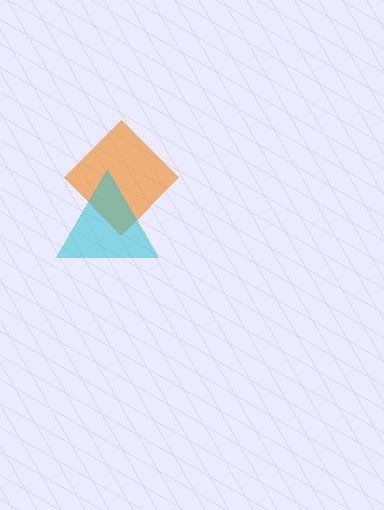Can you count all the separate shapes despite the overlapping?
Yes, there are 2 separate shapes.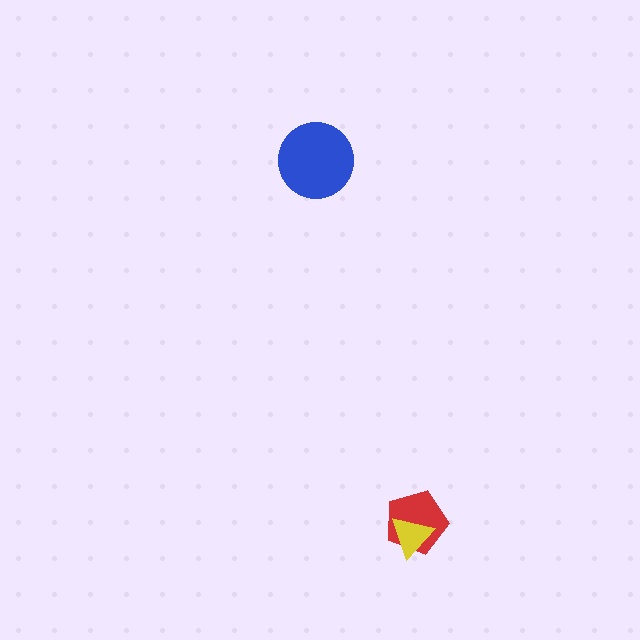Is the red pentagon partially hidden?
Yes, it is partially covered by another shape.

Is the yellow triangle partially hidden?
No, no other shape covers it.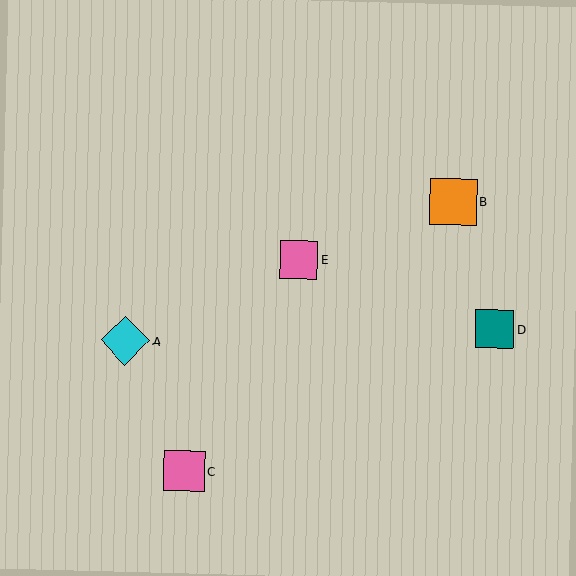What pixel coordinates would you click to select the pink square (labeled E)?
Click at (299, 260) to select the pink square E.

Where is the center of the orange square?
The center of the orange square is at (453, 202).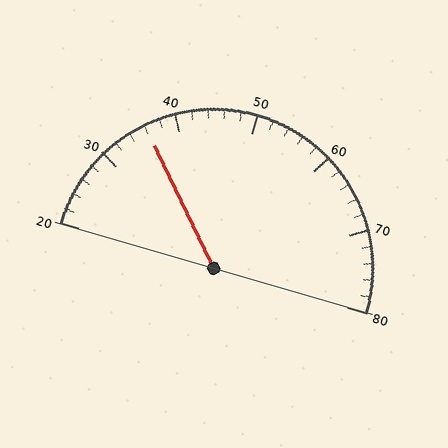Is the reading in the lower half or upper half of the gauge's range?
The reading is in the lower half of the range (20 to 80).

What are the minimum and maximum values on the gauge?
The gauge ranges from 20 to 80.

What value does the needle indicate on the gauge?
The needle indicates approximately 36.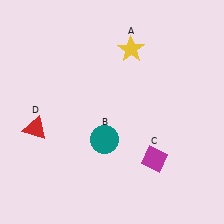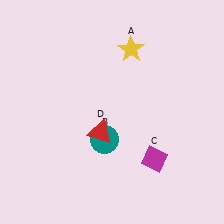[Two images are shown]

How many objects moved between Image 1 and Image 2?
1 object moved between the two images.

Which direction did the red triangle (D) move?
The red triangle (D) moved right.